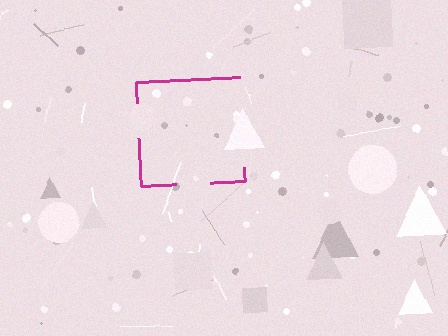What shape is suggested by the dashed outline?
The dashed outline suggests a square.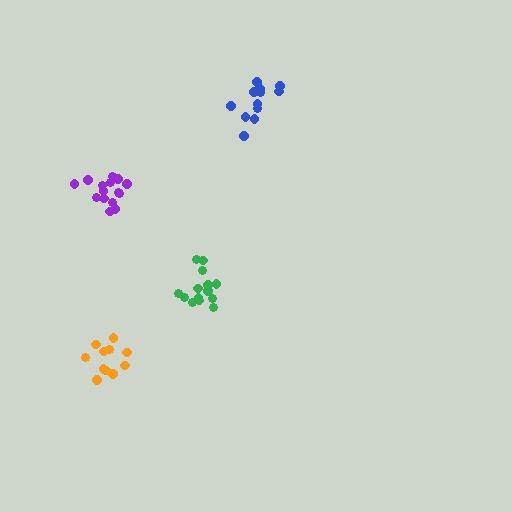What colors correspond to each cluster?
The clusters are colored: blue, orange, purple, green.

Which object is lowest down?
The orange cluster is bottommost.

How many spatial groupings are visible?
There are 4 spatial groupings.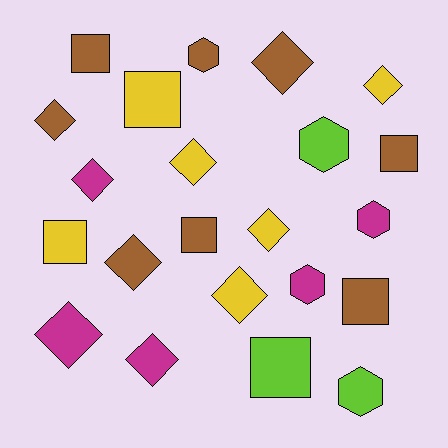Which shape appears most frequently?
Diamond, with 10 objects.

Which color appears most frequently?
Brown, with 8 objects.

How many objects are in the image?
There are 22 objects.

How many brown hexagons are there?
There is 1 brown hexagon.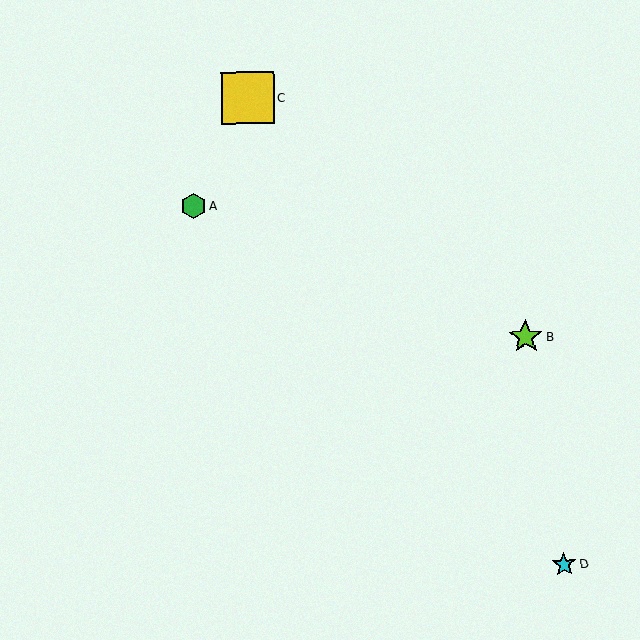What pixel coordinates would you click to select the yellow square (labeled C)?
Click at (248, 98) to select the yellow square C.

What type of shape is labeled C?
Shape C is a yellow square.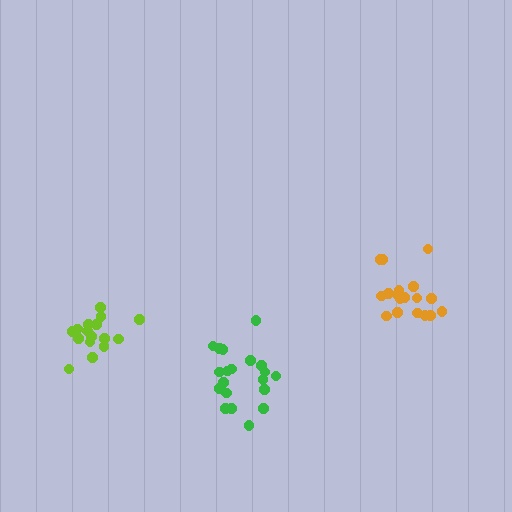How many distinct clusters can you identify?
There are 3 distinct clusters.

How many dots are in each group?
Group 1: 20 dots, Group 2: 18 dots, Group 3: 16 dots (54 total).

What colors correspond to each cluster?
The clusters are colored: green, orange, lime.